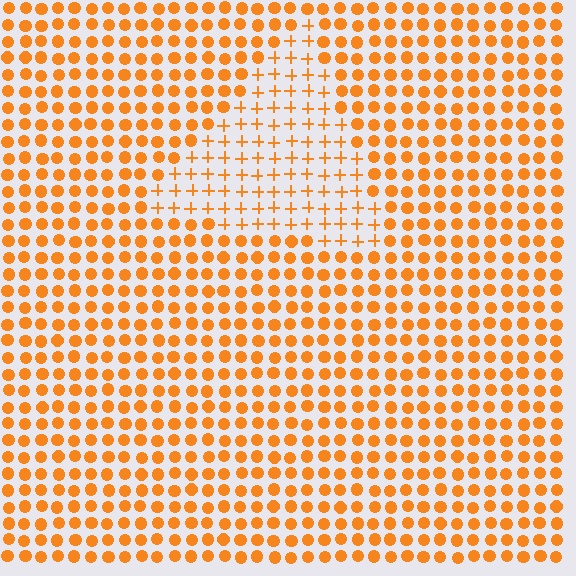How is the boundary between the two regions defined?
The boundary is defined by a change in element shape: plus signs inside vs. circles outside. All elements share the same color and spacing.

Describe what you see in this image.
The image is filled with small orange elements arranged in a uniform grid. A triangle-shaped region contains plus signs, while the surrounding area contains circles. The boundary is defined purely by the change in element shape.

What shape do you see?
I see a triangle.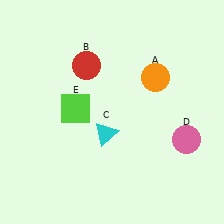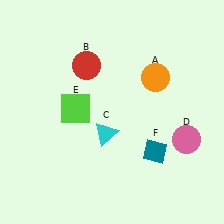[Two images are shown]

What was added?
A teal diamond (F) was added in Image 2.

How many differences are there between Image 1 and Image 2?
There is 1 difference between the two images.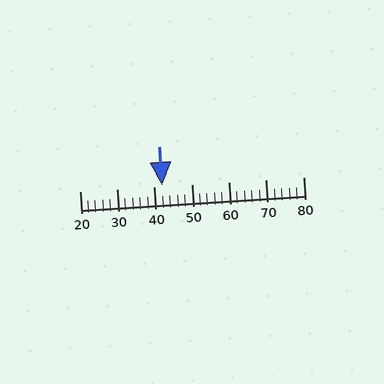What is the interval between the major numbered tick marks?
The major tick marks are spaced 10 units apart.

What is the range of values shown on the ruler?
The ruler shows values from 20 to 80.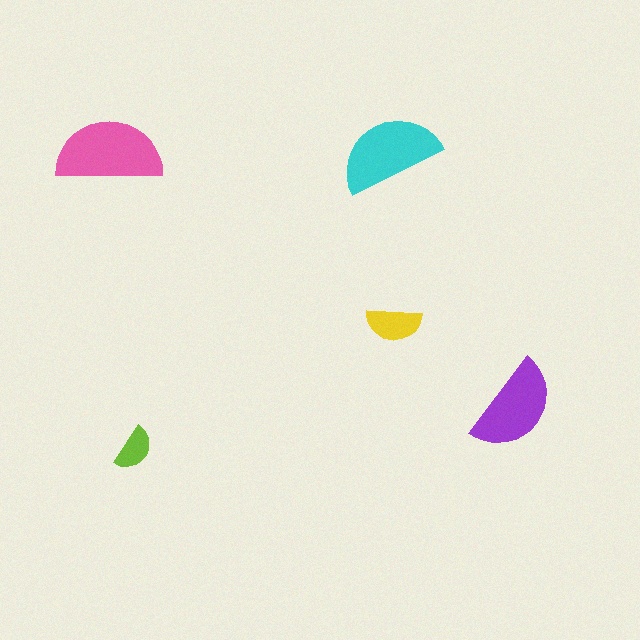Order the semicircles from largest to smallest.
the pink one, the cyan one, the purple one, the yellow one, the lime one.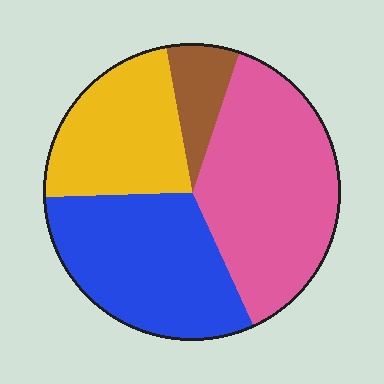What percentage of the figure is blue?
Blue takes up about one third (1/3) of the figure.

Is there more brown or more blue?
Blue.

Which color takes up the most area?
Pink, at roughly 40%.